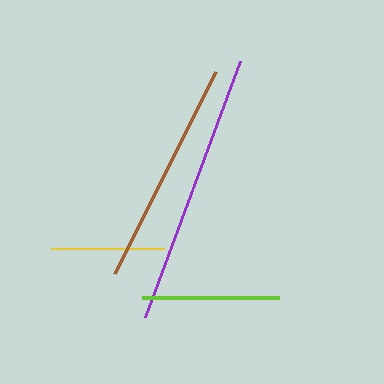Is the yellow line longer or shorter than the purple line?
The purple line is longer than the yellow line.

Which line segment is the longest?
The purple line is the longest at approximately 273 pixels.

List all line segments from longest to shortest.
From longest to shortest: purple, brown, lime, yellow.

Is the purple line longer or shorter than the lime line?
The purple line is longer than the lime line.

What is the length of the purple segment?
The purple segment is approximately 273 pixels long.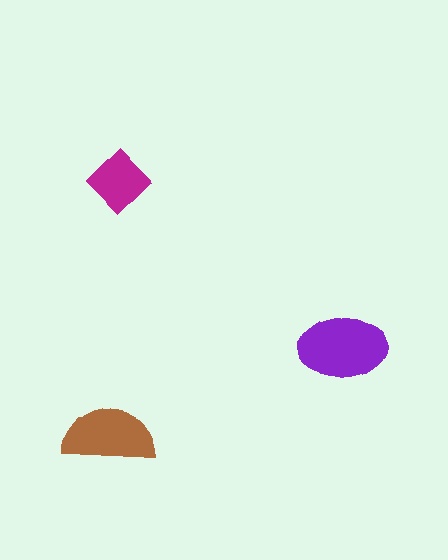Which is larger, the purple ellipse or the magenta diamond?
The purple ellipse.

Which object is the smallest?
The magenta diamond.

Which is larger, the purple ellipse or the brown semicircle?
The purple ellipse.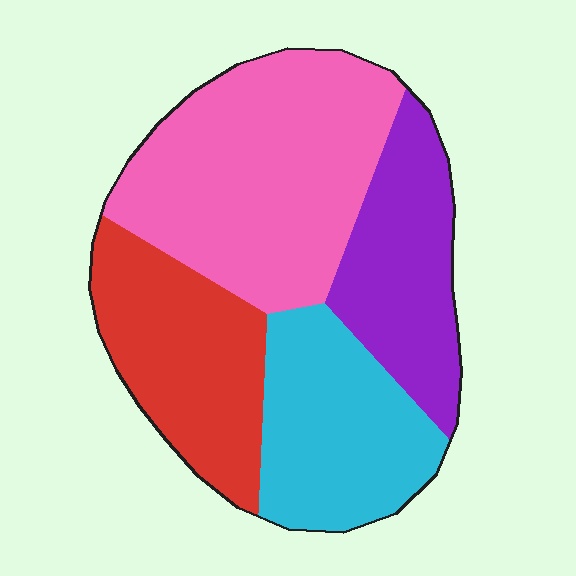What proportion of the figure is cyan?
Cyan takes up less than a quarter of the figure.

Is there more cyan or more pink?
Pink.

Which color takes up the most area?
Pink, at roughly 35%.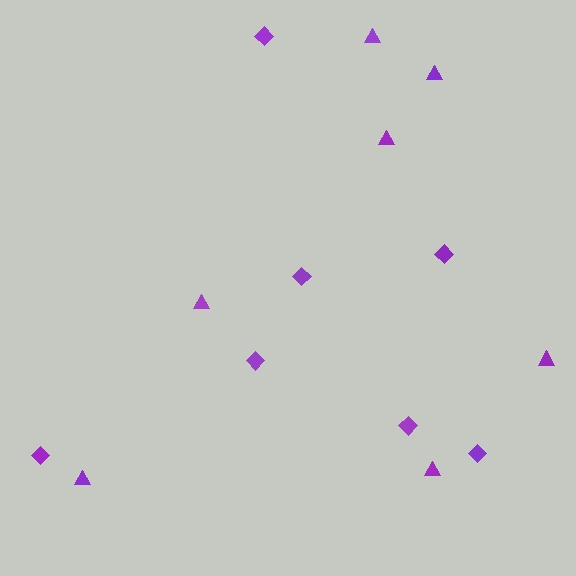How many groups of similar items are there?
There are 2 groups: one group of diamonds (7) and one group of triangles (7).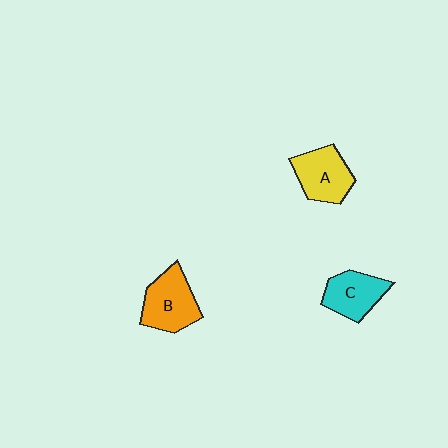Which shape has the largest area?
Shape B (orange).